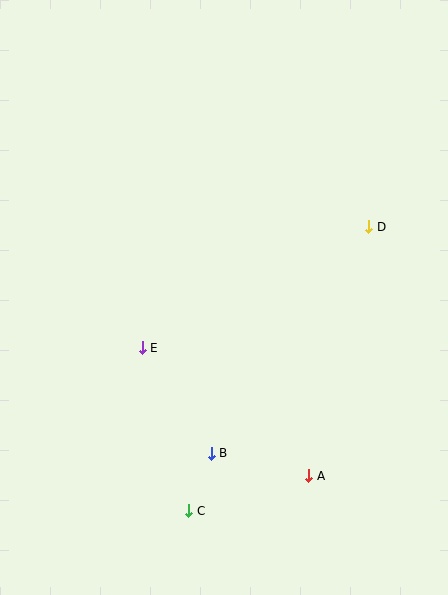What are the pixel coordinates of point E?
Point E is at (142, 348).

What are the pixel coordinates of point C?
Point C is at (189, 511).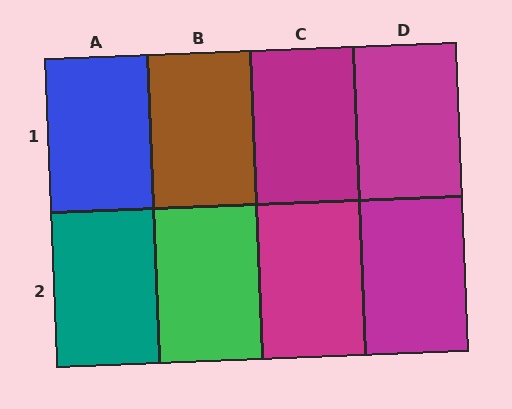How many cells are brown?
1 cell is brown.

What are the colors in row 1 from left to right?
Blue, brown, magenta, magenta.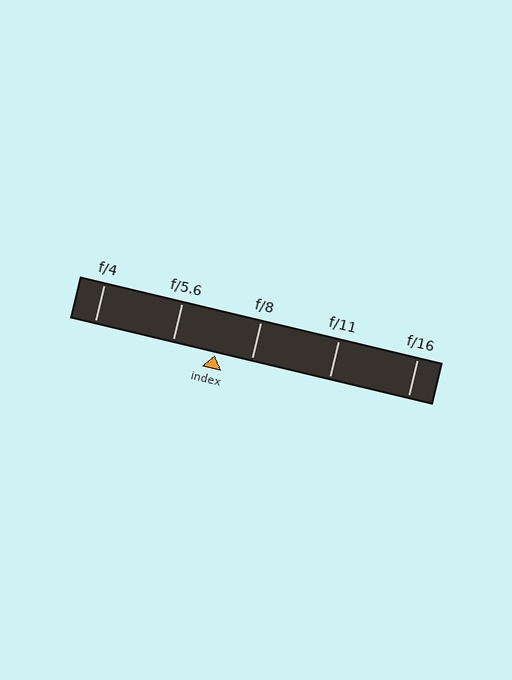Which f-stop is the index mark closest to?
The index mark is closest to f/8.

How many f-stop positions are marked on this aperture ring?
There are 5 f-stop positions marked.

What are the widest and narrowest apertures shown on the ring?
The widest aperture shown is f/4 and the narrowest is f/16.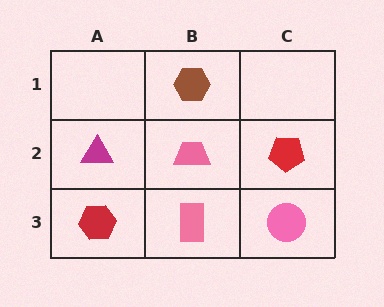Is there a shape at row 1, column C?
No, that cell is empty.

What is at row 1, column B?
A brown hexagon.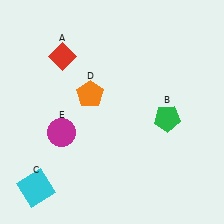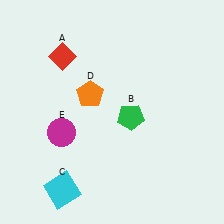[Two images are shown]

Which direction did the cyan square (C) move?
The cyan square (C) moved right.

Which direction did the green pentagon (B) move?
The green pentagon (B) moved left.